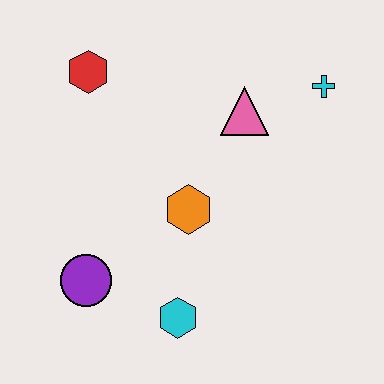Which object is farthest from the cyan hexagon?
The cyan cross is farthest from the cyan hexagon.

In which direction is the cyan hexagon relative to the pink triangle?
The cyan hexagon is below the pink triangle.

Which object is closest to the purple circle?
The cyan hexagon is closest to the purple circle.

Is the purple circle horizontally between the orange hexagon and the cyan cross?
No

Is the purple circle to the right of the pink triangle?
No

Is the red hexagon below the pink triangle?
No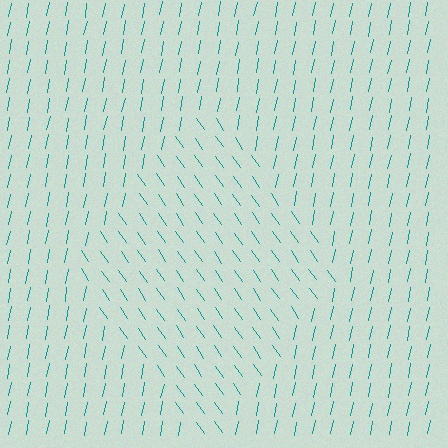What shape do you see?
I see a diamond.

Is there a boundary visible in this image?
Yes, there is a texture boundary formed by a change in line orientation.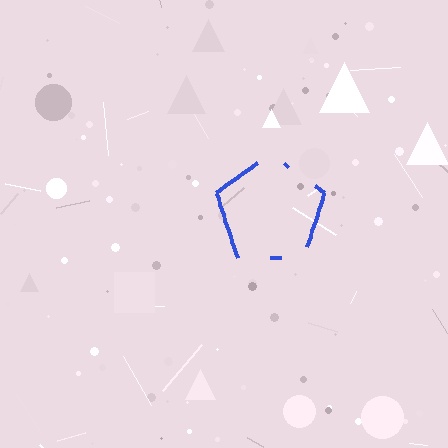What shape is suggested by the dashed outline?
The dashed outline suggests a pentagon.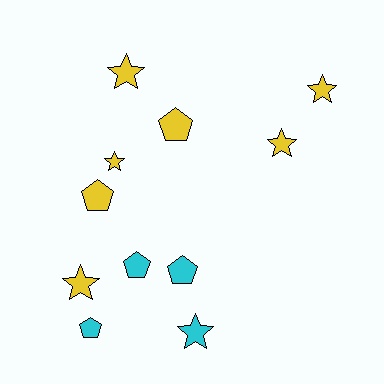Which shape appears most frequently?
Star, with 6 objects.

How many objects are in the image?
There are 11 objects.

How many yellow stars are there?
There are 5 yellow stars.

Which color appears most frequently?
Yellow, with 7 objects.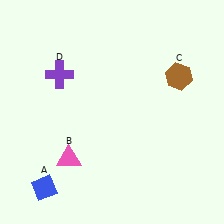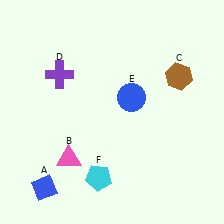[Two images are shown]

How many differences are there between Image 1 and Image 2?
There are 2 differences between the two images.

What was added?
A blue circle (E), a cyan pentagon (F) were added in Image 2.